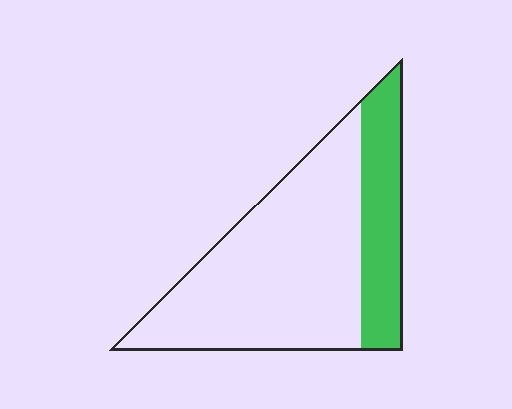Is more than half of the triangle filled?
No.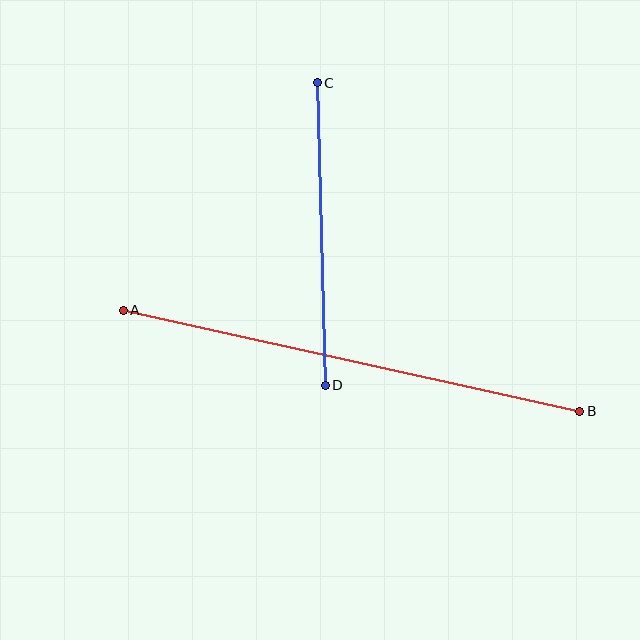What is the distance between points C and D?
The distance is approximately 302 pixels.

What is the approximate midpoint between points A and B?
The midpoint is at approximately (352, 361) pixels.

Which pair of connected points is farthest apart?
Points A and B are farthest apart.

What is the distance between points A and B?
The distance is approximately 467 pixels.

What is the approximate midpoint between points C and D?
The midpoint is at approximately (321, 234) pixels.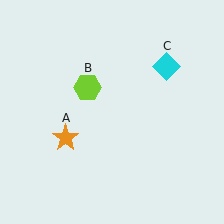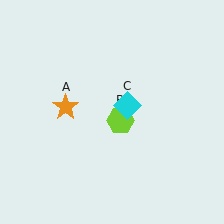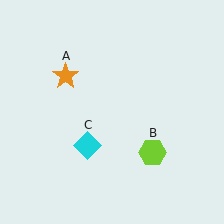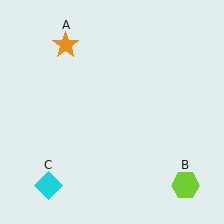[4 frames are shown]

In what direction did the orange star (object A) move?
The orange star (object A) moved up.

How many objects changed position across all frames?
3 objects changed position: orange star (object A), lime hexagon (object B), cyan diamond (object C).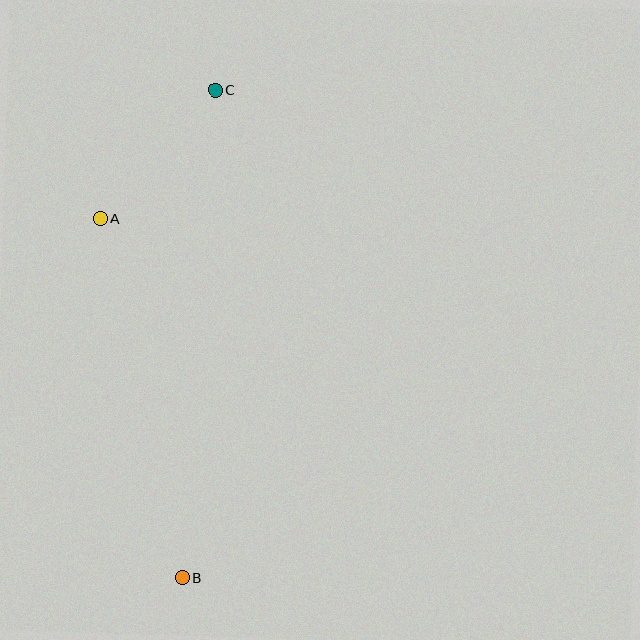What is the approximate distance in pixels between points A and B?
The distance between A and B is approximately 368 pixels.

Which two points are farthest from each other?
Points B and C are farthest from each other.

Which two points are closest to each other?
Points A and C are closest to each other.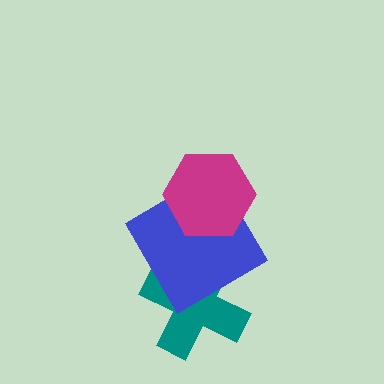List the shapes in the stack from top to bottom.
From top to bottom: the magenta hexagon, the blue diamond, the teal cross.